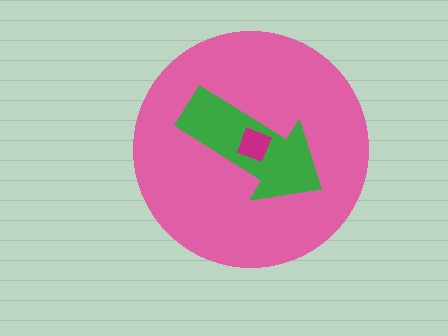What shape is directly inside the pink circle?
The green arrow.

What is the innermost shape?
The magenta diamond.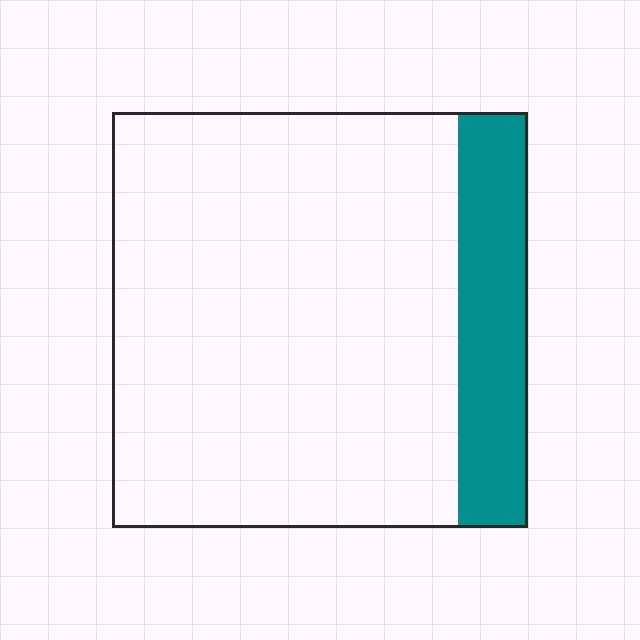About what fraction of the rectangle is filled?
About one sixth (1/6).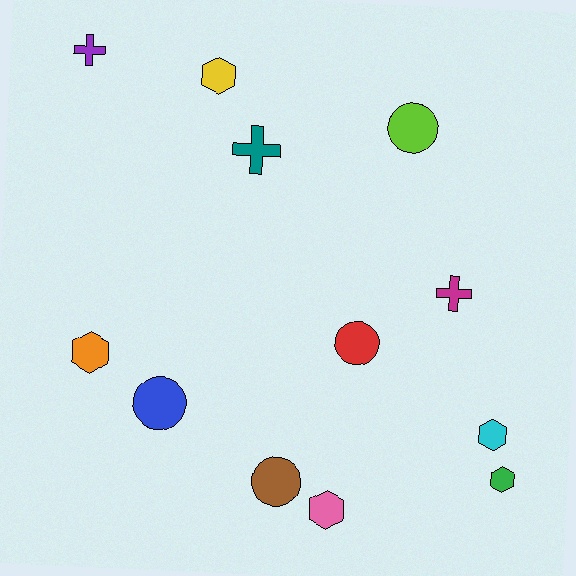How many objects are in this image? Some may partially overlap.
There are 12 objects.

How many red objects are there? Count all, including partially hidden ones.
There is 1 red object.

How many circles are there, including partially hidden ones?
There are 4 circles.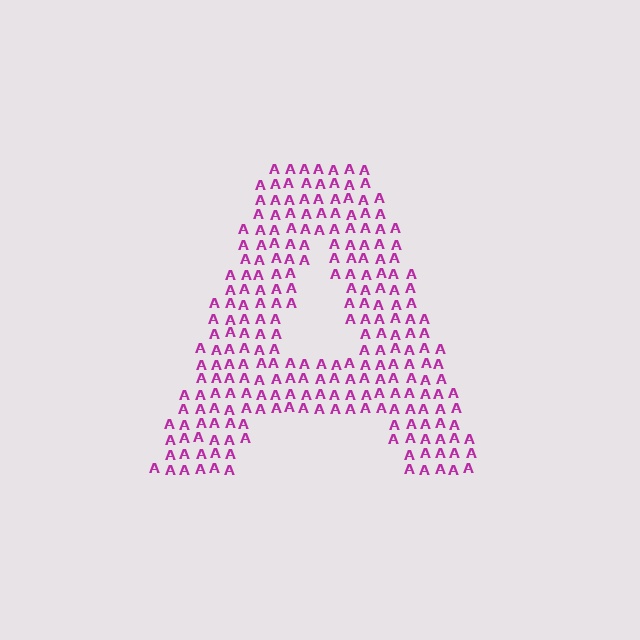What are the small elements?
The small elements are letter A's.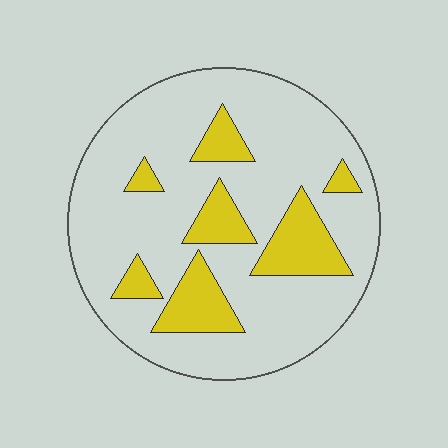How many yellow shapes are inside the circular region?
7.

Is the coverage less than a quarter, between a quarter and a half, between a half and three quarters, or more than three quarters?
Less than a quarter.